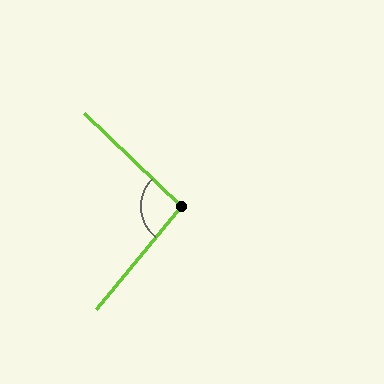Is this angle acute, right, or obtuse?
It is approximately a right angle.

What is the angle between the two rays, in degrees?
Approximately 95 degrees.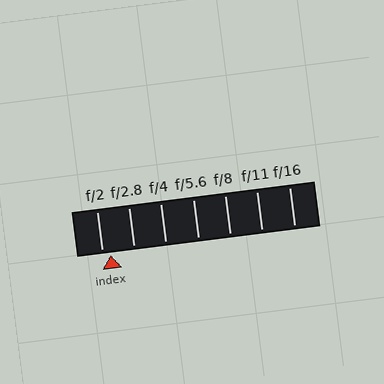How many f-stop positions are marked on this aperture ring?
There are 7 f-stop positions marked.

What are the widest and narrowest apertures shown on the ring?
The widest aperture shown is f/2 and the narrowest is f/16.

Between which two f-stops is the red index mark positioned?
The index mark is between f/2 and f/2.8.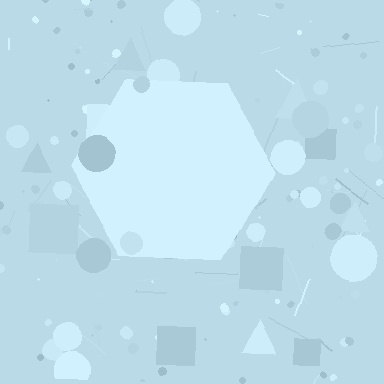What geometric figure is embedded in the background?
A hexagon is embedded in the background.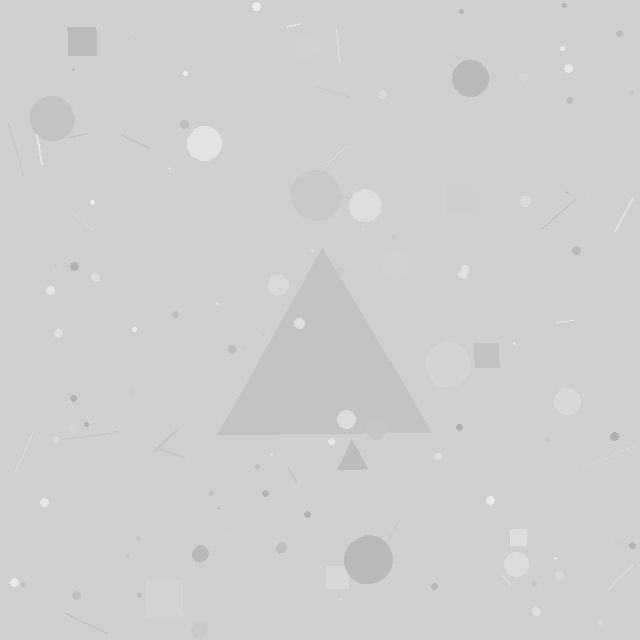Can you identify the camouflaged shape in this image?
The camouflaged shape is a triangle.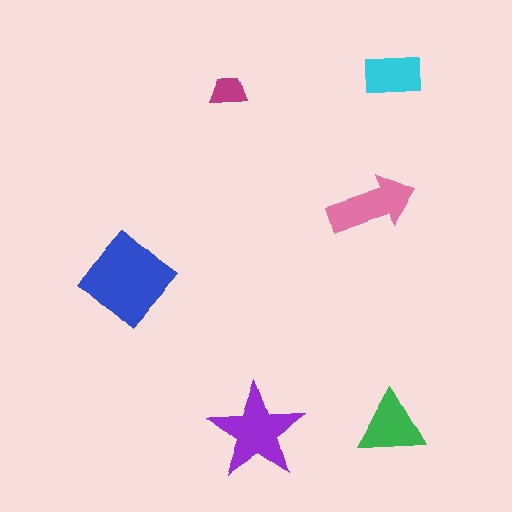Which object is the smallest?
The magenta trapezoid.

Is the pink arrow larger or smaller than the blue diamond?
Smaller.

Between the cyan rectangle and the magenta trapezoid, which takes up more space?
The cyan rectangle.